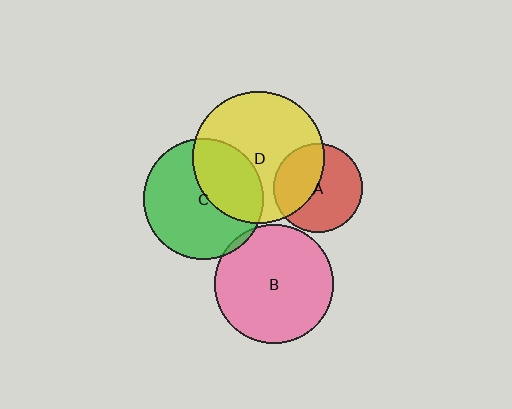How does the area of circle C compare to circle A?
Approximately 1.9 times.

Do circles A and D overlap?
Yes.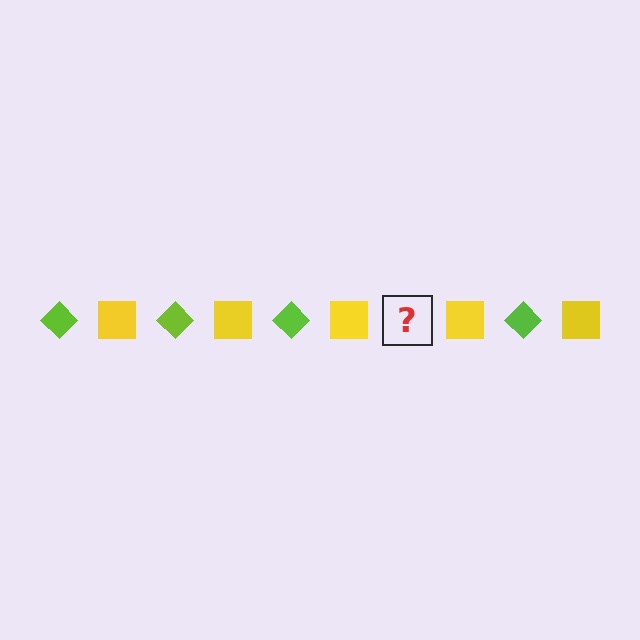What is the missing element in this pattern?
The missing element is a lime diamond.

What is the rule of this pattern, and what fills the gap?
The rule is that the pattern alternates between lime diamond and yellow square. The gap should be filled with a lime diamond.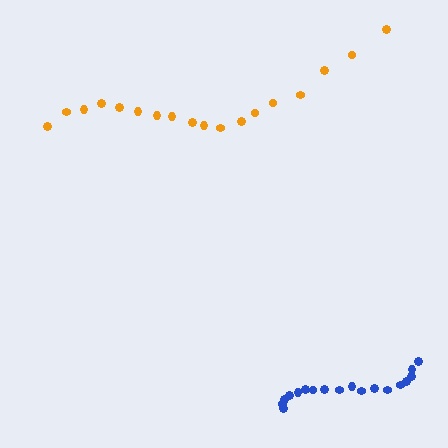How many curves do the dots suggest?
There are 2 distinct paths.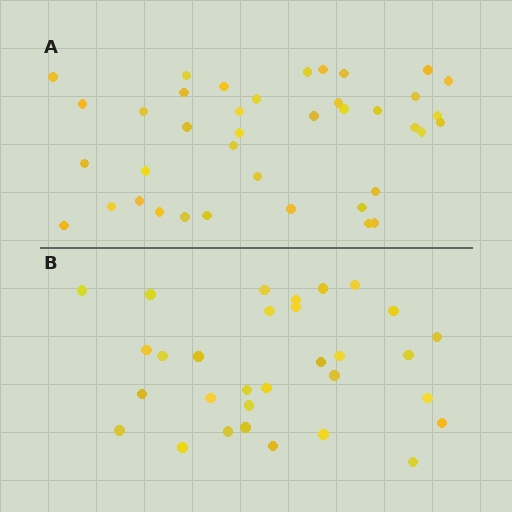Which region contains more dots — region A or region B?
Region A (the top region) has more dots.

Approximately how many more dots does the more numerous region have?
Region A has roughly 8 or so more dots than region B.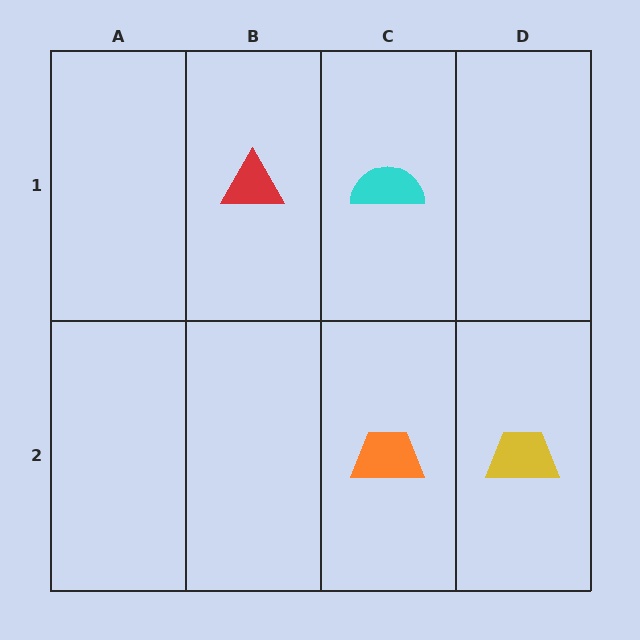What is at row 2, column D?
A yellow trapezoid.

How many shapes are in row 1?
2 shapes.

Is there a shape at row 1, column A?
No, that cell is empty.